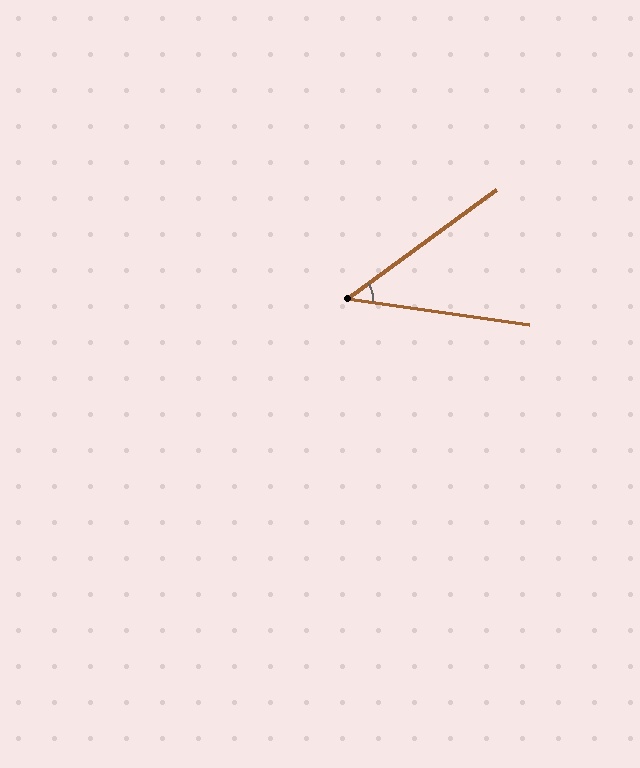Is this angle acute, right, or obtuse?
It is acute.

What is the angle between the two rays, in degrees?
Approximately 44 degrees.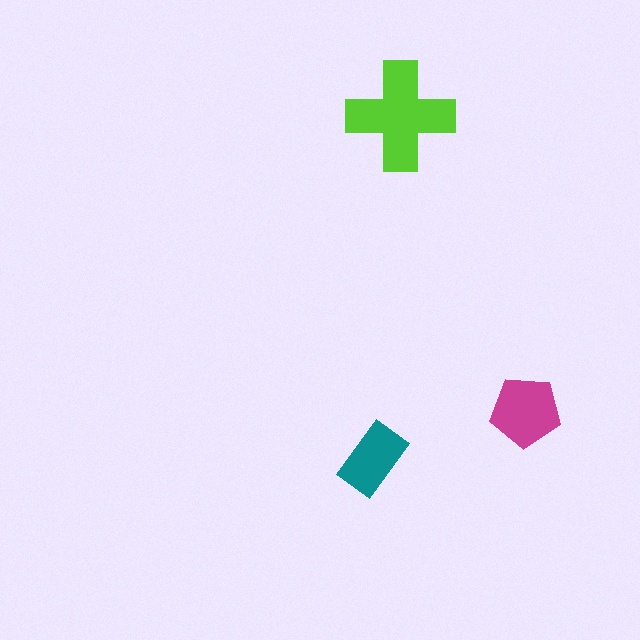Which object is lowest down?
The teal rectangle is bottommost.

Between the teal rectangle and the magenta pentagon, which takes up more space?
The magenta pentagon.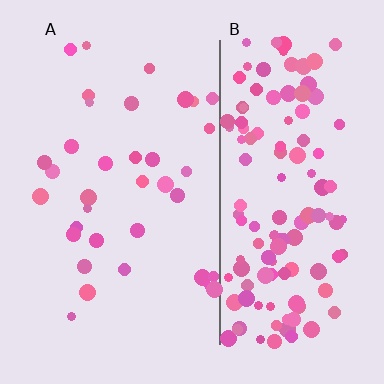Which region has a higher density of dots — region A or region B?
B (the right).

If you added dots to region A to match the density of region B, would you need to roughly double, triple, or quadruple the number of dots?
Approximately quadruple.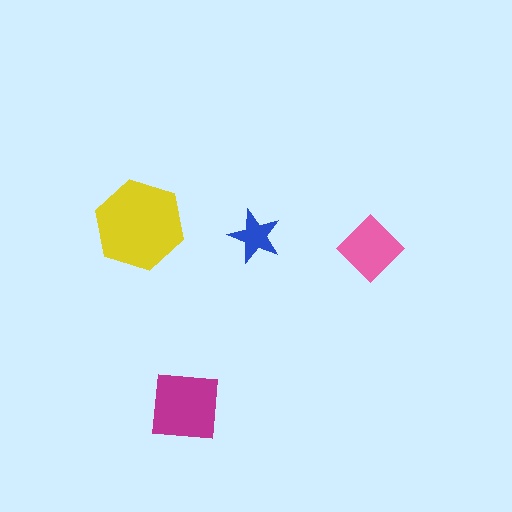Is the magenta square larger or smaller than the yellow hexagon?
Smaller.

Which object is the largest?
The yellow hexagon.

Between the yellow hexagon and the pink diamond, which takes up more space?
The yellow hexagon.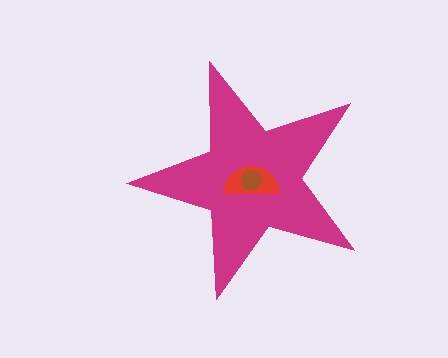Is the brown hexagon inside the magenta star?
Yes.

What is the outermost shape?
The magenta star.